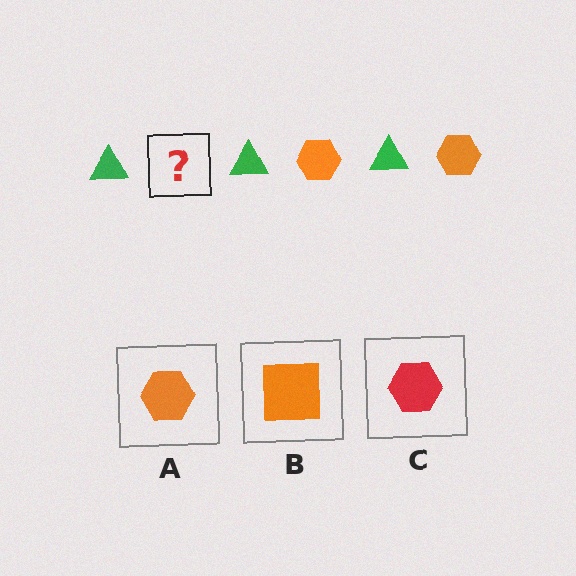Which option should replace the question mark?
Option A.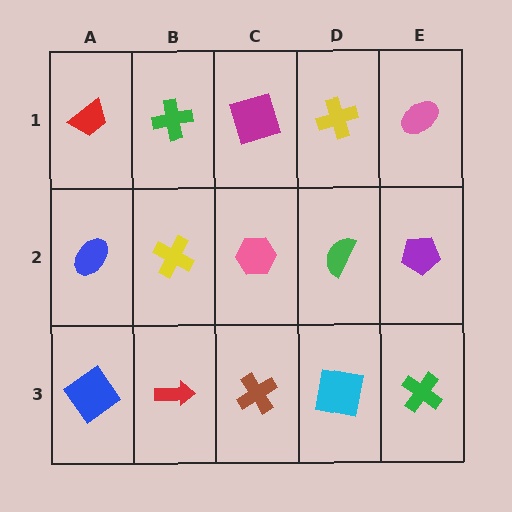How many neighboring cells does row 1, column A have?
2.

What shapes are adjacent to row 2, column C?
A magenta square (row 1, column C), a brown cross (row 3, column C), a yellow cross (row 2, column B), a green semicircle (row 2, column D).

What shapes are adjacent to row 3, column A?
A blue ellipse (row 2, column A), a red arrow (row 3, column B).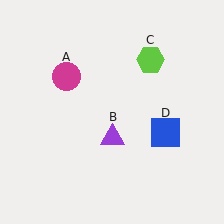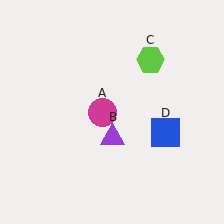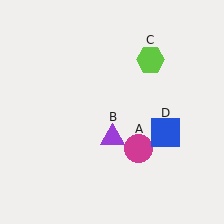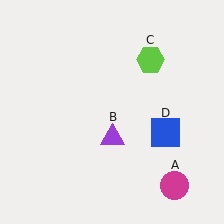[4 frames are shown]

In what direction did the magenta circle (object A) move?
The magenta circle (object A) moved down and to the right.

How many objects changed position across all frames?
1 object changed position: magenta circle (object A).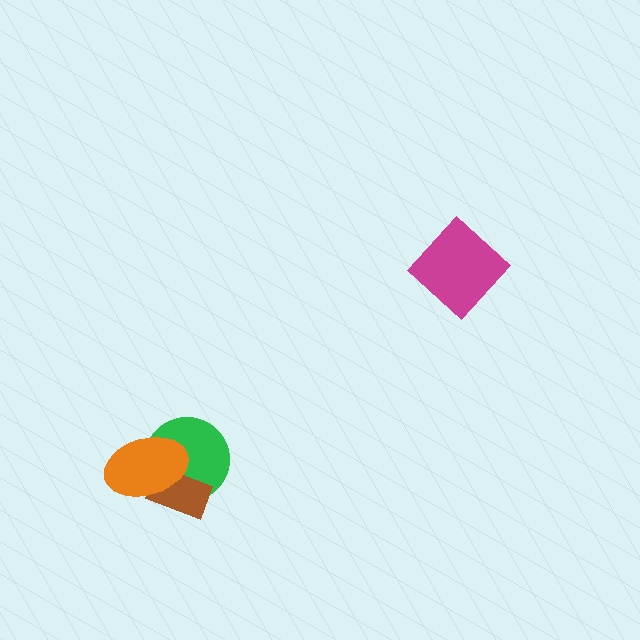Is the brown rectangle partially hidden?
Yes, it is partially covered by another shape.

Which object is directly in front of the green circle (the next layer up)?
The brown rectangle is directly in front of the green circle.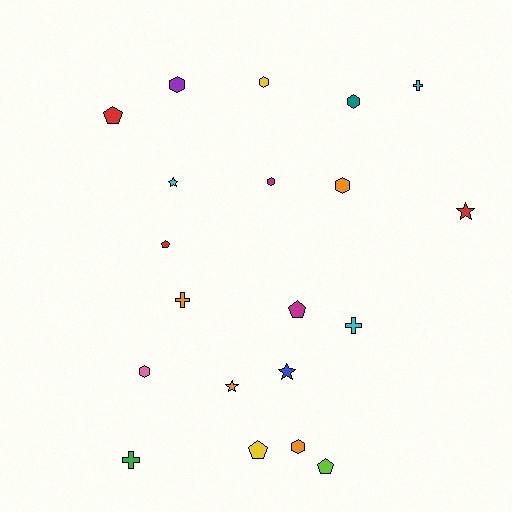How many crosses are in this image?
There are 4 crosses.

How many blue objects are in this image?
There is 1 blue object.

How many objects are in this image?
There are 20 objects.